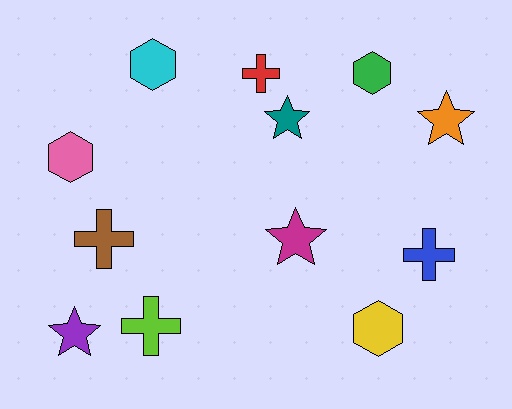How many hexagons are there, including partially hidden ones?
There are 4 hexagons.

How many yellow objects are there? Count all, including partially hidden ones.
There is 1 yellow object.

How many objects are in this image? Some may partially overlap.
There are 12 objects.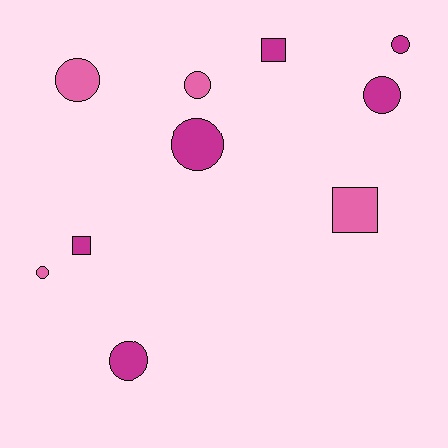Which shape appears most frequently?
Circle, with 7 objects.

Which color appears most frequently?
Magenta, with 6 objects.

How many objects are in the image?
There are 10 objects.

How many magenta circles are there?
There are 4 magenta circles.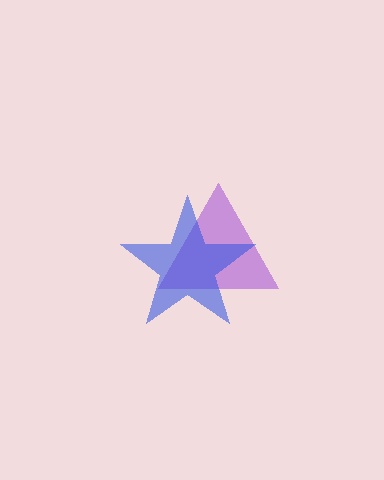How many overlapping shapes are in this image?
There are 2 overlapping shapes in the image.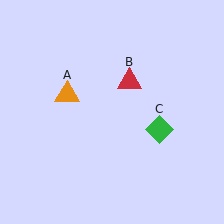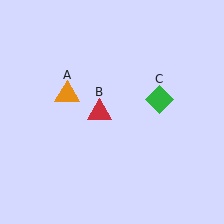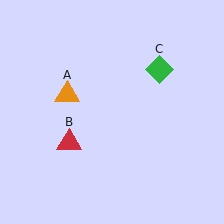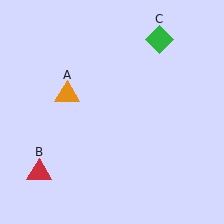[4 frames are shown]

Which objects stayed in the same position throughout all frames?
Orange triangle (object A) remained stationary.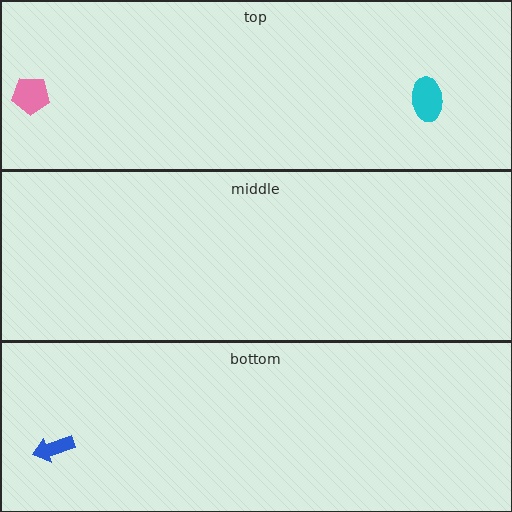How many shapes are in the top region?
2.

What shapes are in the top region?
The pink pentagon, the cyan ellipse.